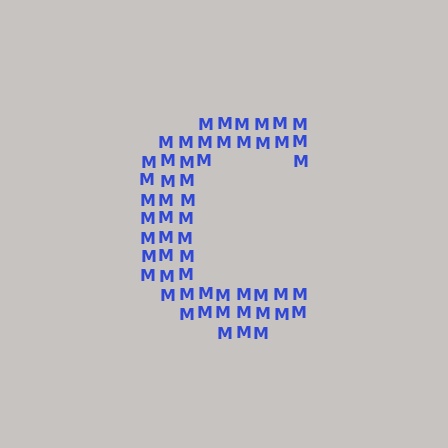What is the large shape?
The large shape is the letter C.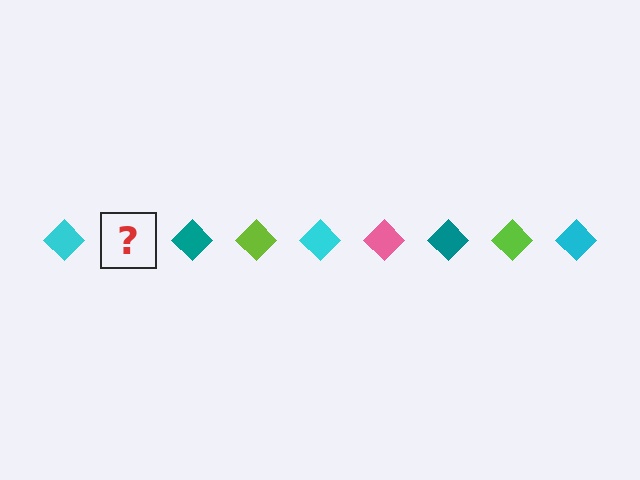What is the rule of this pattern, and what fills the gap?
The rule is that the pattern cycles through cyan, pink, teal, lime diamonds. The gap should be filled with a pink diamond.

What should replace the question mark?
The question mark should be replaced with a pink diamond.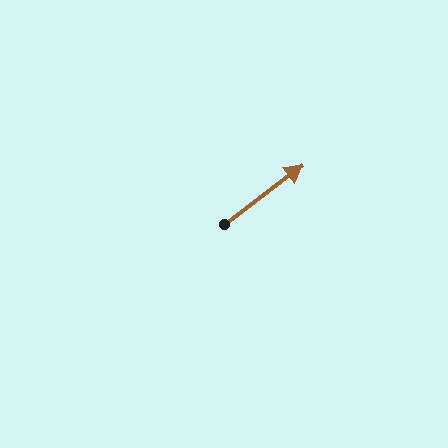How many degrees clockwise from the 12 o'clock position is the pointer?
Approximately 53 degrees.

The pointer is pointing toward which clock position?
Roughly 2 o'clock.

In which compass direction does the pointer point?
Northeast.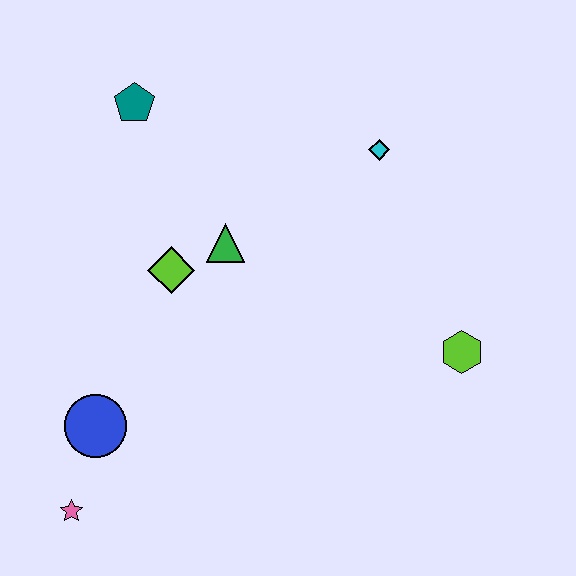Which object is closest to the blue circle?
The pink star is closest to the blue circle.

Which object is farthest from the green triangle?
The pink star is farthest from the green triangle.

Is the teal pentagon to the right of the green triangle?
No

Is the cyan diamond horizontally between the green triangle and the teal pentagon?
No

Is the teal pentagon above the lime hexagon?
Yes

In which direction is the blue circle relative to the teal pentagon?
The blue circle is below the teal pentagon.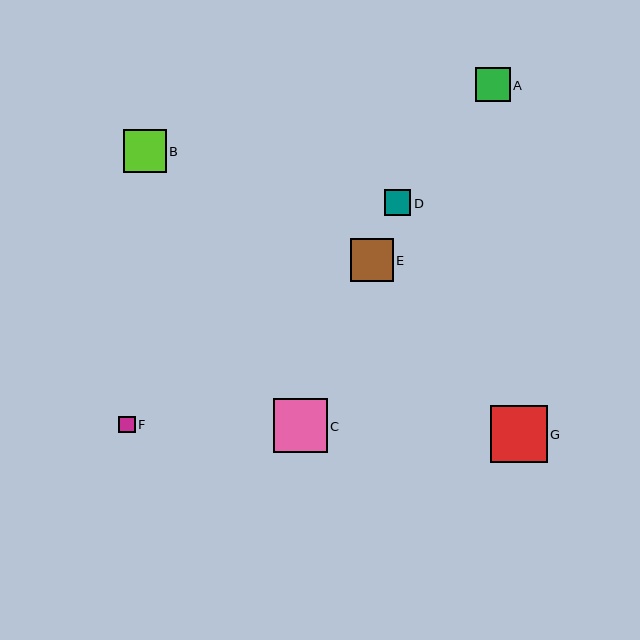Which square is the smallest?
Square F is the smallest with a size of approximately 17 pixels.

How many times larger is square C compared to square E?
Square C is approximately 1.3 times the size of square E.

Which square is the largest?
Square G is the largest with a size of approximately 57 pixels.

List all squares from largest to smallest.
From largest to smallest: G, C, B, E, A, D, F.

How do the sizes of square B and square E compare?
Square B and square E are approximately the same size.